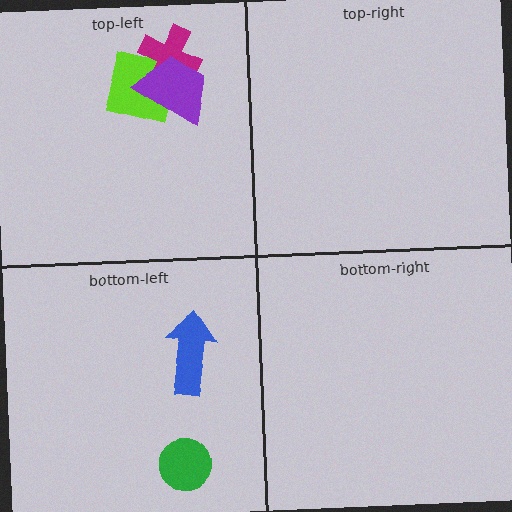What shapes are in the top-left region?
The lime square, the magenta cross, the purple trapezoid.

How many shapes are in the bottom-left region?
2.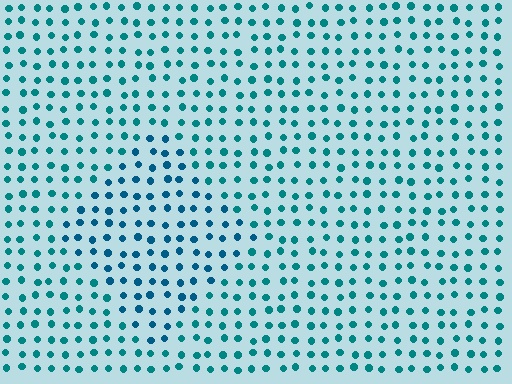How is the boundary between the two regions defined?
The boundary is defined purely by a slight shift in hue (about 20 degrees). Spacing, size, and orientation are identical on both sides.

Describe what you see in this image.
The image is filled with small teal elements in a uniform arrangement. A diamond-shaped region is visible where the elements are tinted to a slightly different hue, forming a subtle color boundary.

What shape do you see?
I see a diamond.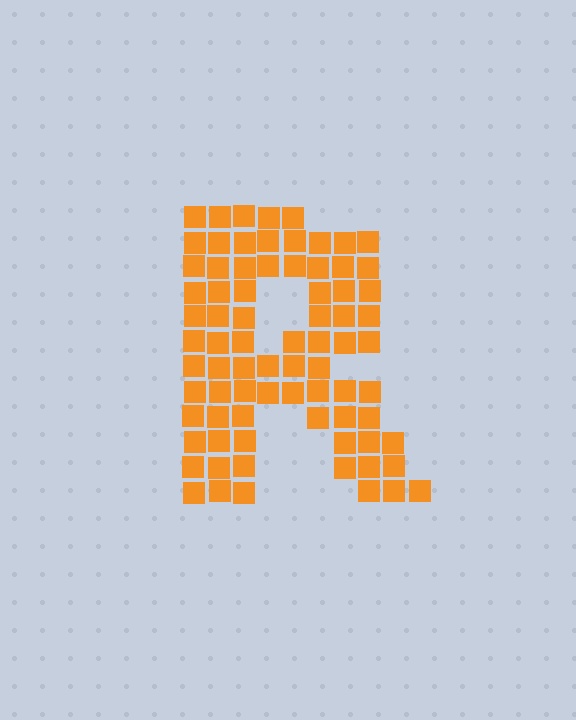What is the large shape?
The large shape is the letter R.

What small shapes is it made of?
It is made of small squares.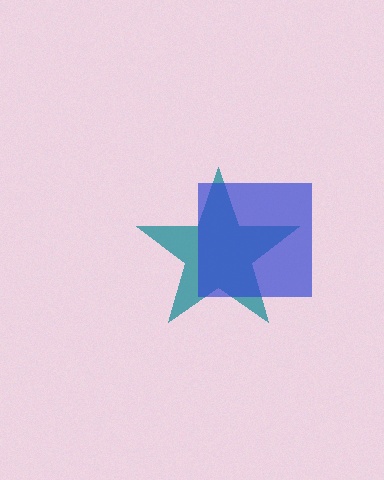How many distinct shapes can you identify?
There are 2 distinct shapes: a teal star, a blue square.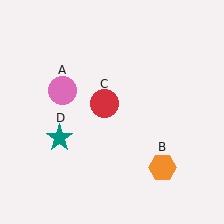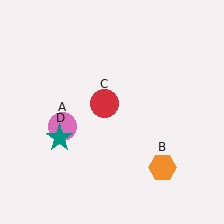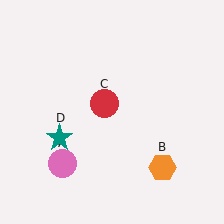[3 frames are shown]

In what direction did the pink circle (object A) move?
The pink circle (object A) moved down.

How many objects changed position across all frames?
1 object changed position: pink circle (object A).